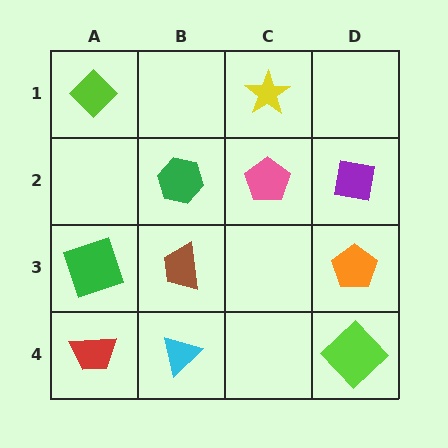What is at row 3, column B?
A brown trapezoid.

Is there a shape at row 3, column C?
No, that cell is empty.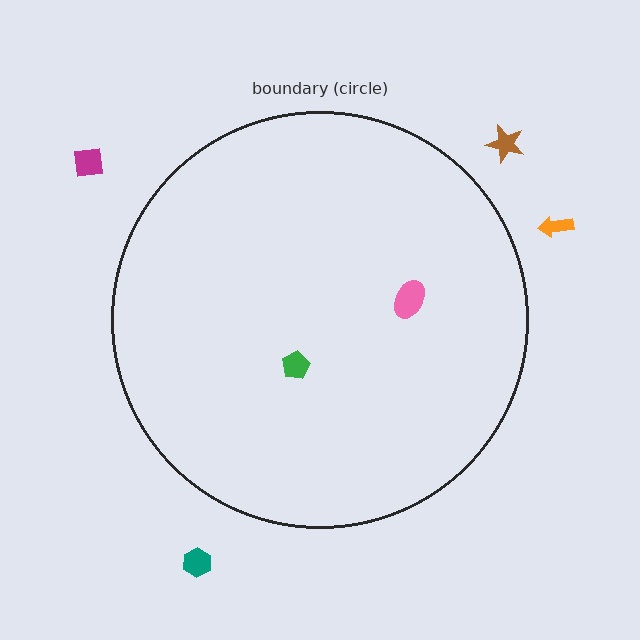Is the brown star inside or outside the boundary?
Outside.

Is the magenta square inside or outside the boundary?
Outside.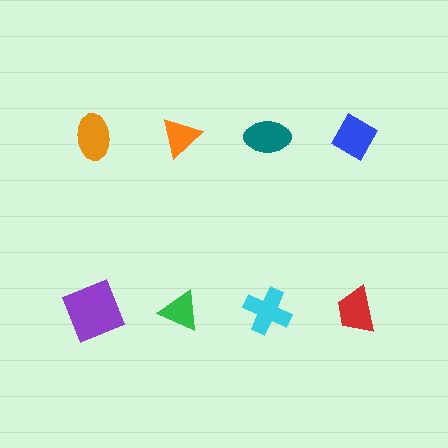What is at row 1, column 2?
An orange triangle.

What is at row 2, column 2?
A green triangle.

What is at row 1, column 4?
A blue diamond.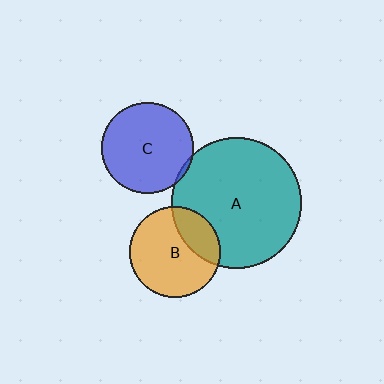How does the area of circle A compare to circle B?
Approximately 2.1 times.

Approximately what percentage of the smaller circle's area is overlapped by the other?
Approximately 25%.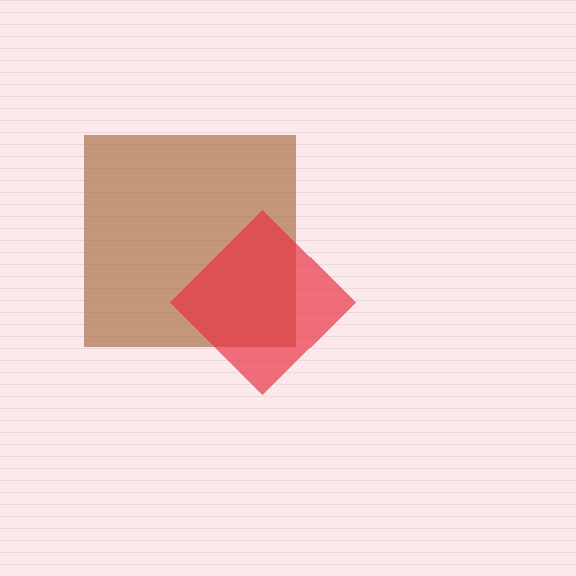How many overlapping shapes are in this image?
There are 2 overlapping shapes in the image.